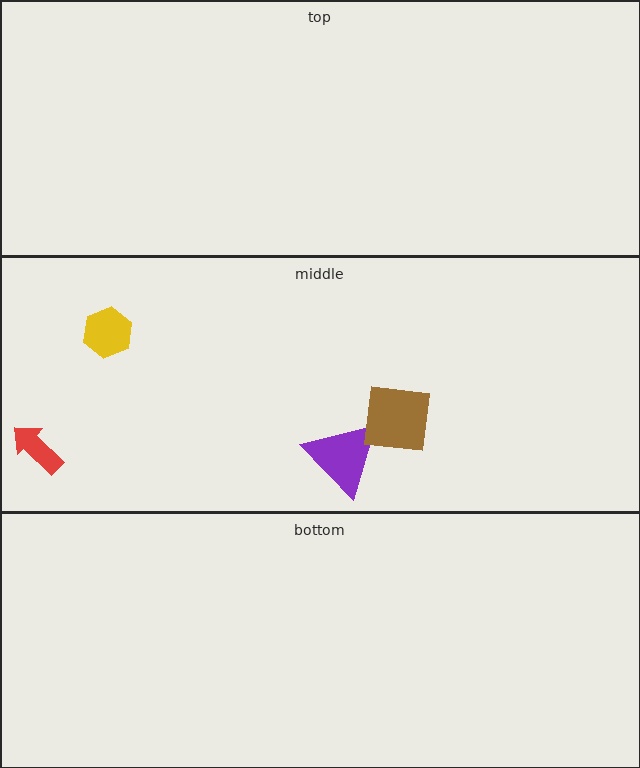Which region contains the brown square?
The middle region.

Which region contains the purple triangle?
The middle region.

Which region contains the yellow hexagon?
The middle region.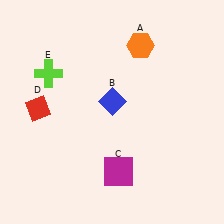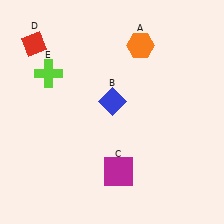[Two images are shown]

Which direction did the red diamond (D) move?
The red diamond (D) moved up.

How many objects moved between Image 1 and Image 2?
1 object moved between the two images.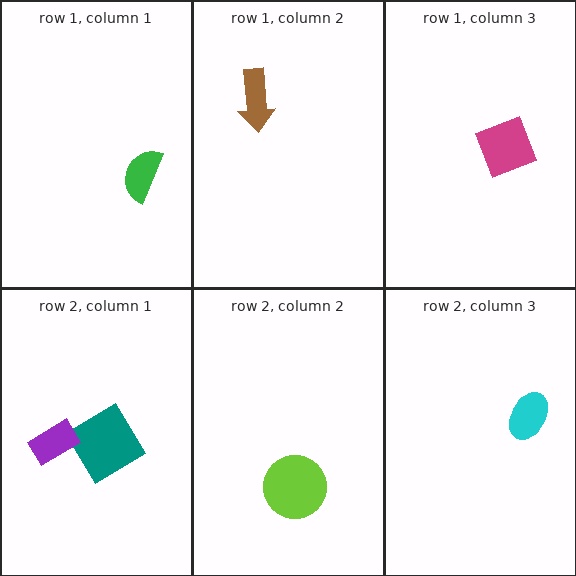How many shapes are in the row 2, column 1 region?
2.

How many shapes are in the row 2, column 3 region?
1.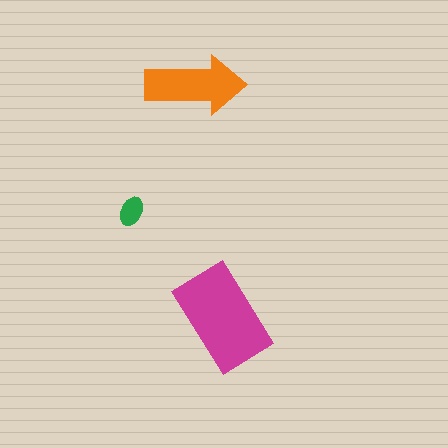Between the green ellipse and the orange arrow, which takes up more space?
The orange arrow.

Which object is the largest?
The magenta rectangle.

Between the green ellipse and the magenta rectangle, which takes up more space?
The magenta rectangle.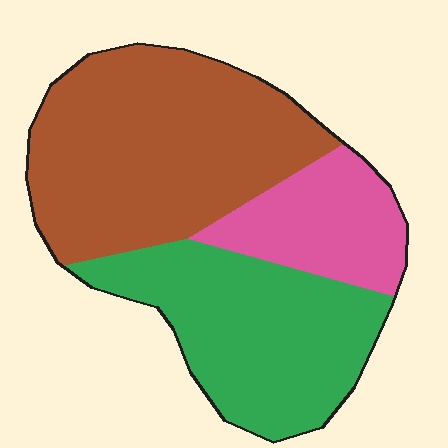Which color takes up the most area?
Brown, at roughly 45%.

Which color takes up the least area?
Pink, at roughly 20%.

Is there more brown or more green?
Brown.